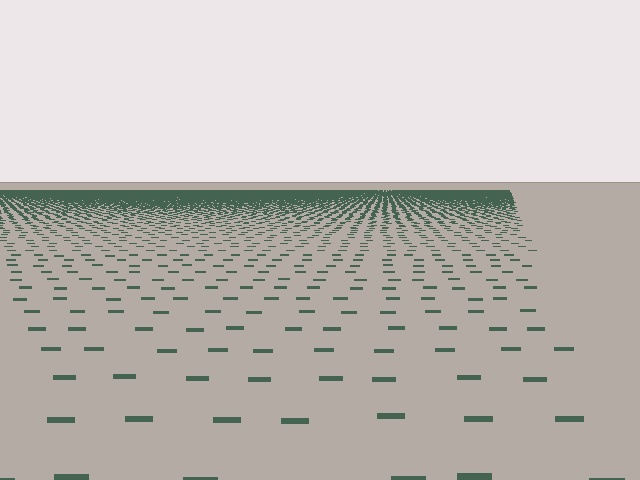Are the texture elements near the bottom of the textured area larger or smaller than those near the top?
Larger. Near the bottom, elements are closer to the viewer and appear at a bigger on-screen size.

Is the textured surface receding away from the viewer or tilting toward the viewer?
The surface is receding away from the viewer. Texture elements get smaller and denser toward the top.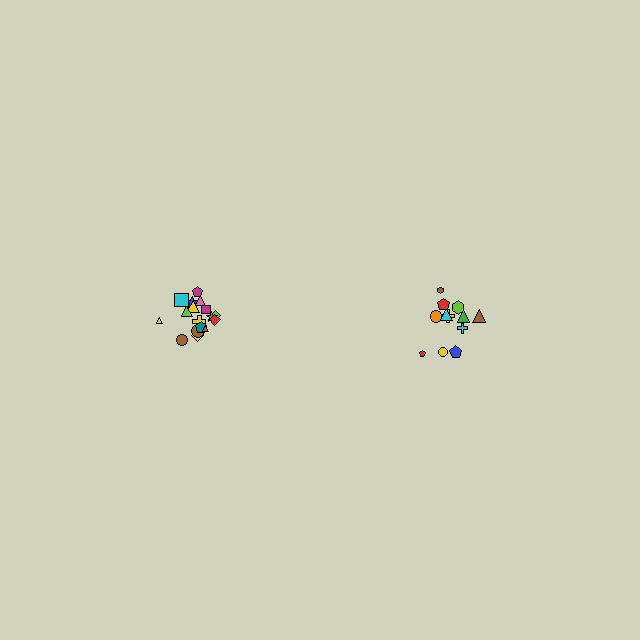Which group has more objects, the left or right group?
The left group.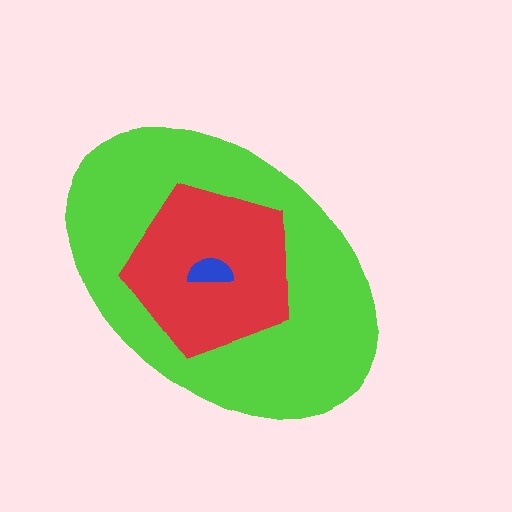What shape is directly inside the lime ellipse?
The red pentagon.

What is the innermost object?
The blue semicircle.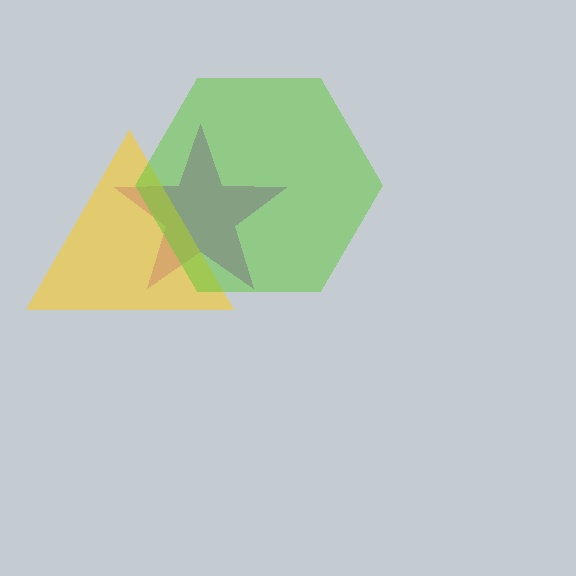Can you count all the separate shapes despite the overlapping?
Yes, there are 3 separate shapes.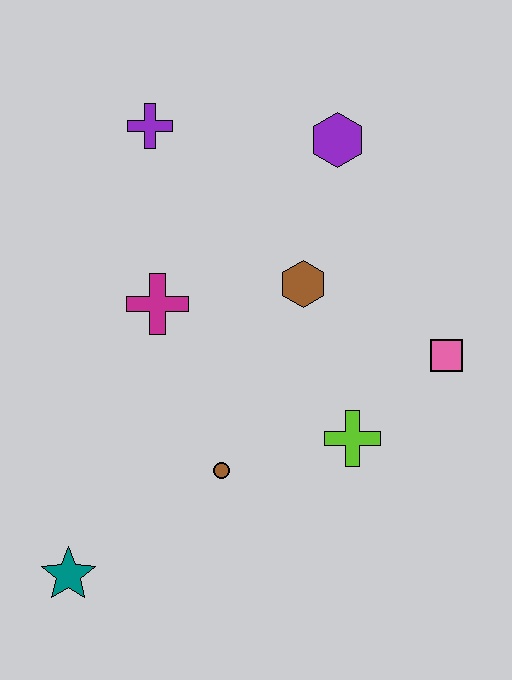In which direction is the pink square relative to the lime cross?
The pink square is to the right of the lime cross.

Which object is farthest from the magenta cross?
The pink square is farthest from the magenta cross.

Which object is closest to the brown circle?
The lime cross is closest to the brown circle.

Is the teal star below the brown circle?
Yes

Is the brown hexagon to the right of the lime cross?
No